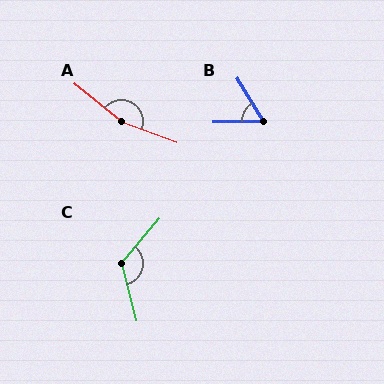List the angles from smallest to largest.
B (59°), C (126°), A (161°).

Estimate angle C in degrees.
Approximately 126 degrees.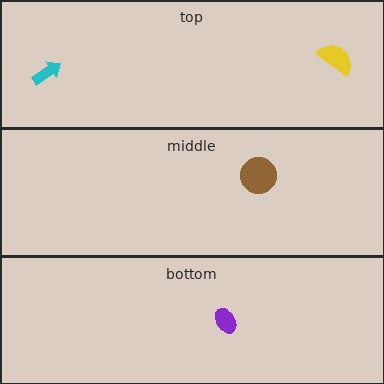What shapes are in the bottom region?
The purple ellipse.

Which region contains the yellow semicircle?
The top region.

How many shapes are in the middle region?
1.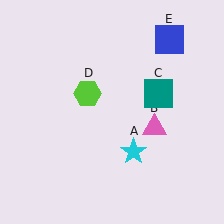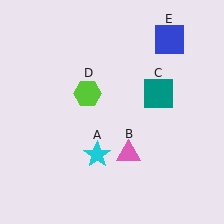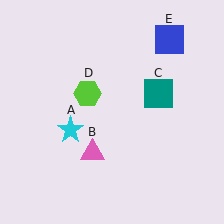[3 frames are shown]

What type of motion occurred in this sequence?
The cyan star (object A), pink triangle (object B) rotated clockwise around the center of the scene.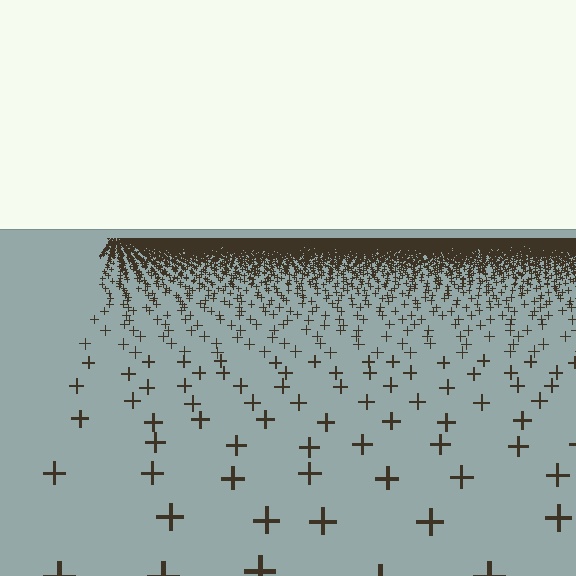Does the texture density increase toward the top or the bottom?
Density increases toward the top.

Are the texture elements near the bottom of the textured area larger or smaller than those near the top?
Larger. Near the bottom, elements are closer to the viewer and appear at a bigger on-screen size.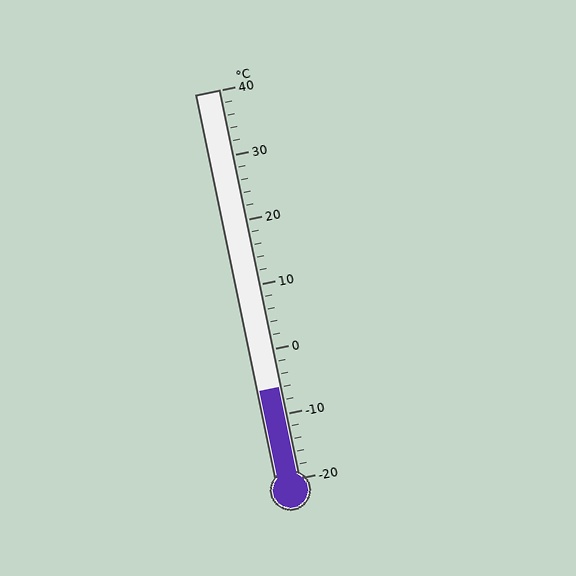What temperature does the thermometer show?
The thermometer shows approximately -6°C.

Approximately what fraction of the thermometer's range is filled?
The thermometer is filled to approximately 25% of its range.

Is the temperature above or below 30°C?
The temperature is below 30°C.